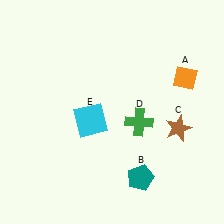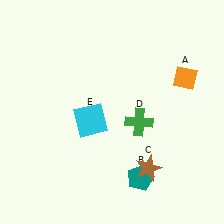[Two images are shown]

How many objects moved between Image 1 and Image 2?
1 object moved between the two images.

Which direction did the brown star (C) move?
The brown star (C) moved down.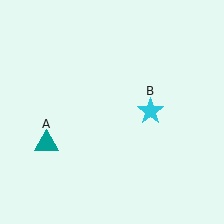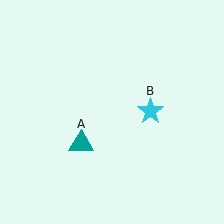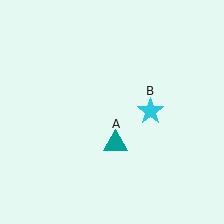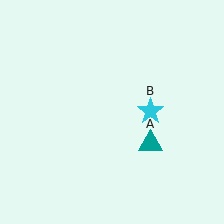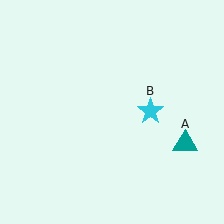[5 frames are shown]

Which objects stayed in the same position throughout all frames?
Cyan star (object B) remained stationary.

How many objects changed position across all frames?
1 object changed position: teal triangle (object A).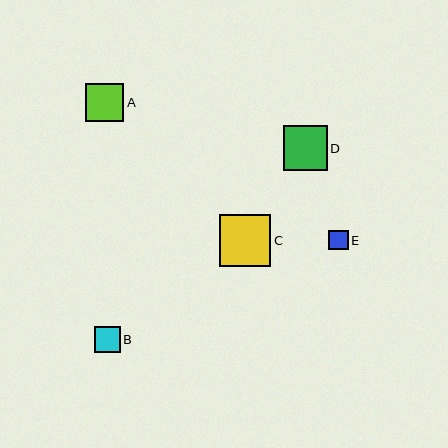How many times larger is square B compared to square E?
Square B is approximately 1.3 times the size of square E.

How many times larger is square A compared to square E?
Square A is approximately 2.0 times the size of square E.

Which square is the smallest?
Square E is the smallest with a size of approximately 19 pixels.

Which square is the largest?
Square C is the largest with a size of approximately 52 pixels.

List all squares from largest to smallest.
From largest to smallest: C, D, A, B, E.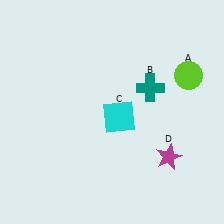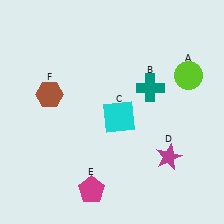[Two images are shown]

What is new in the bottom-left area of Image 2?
A magenta pentagon (E) was added in the bottom-left area of Image 2.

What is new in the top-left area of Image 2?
A brown hexagon (F) was added in the top-left area of Image 2.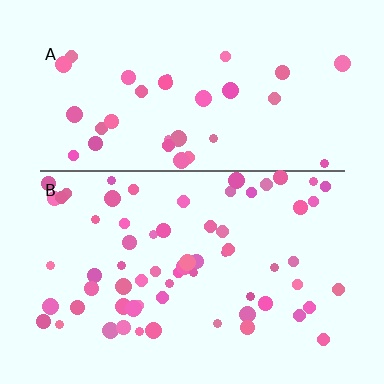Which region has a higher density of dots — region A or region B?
B (the bottom).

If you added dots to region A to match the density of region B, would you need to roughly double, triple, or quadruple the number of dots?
Approximately double.